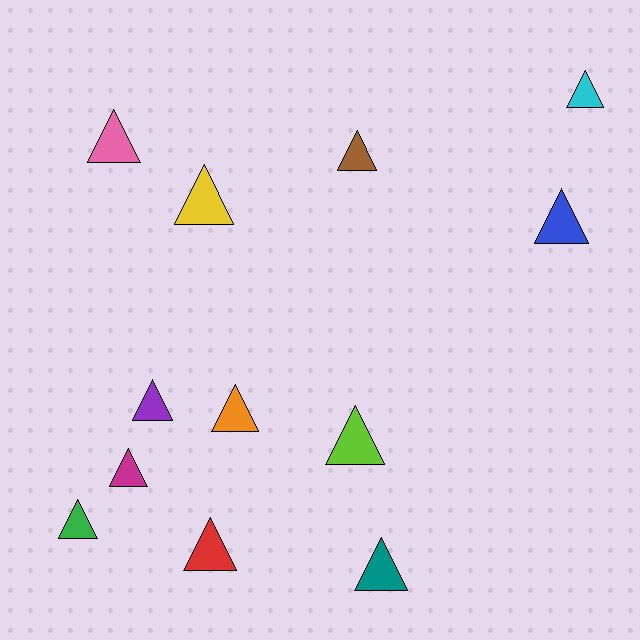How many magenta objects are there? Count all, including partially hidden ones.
There is 1 magenta object.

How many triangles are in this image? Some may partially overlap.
There are 12 triangles.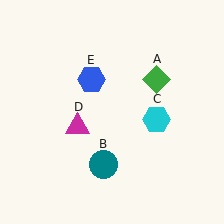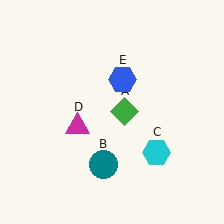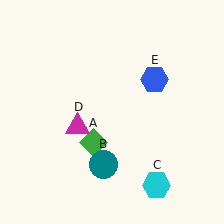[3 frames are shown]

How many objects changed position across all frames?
3 objects changed position: green diamond (object A), cyan hexagon (object C), blue hexagon (object E).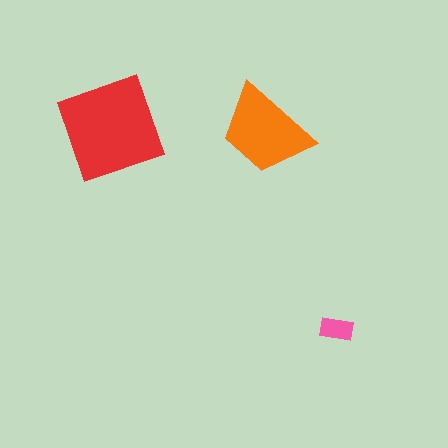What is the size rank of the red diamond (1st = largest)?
1st.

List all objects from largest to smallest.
The red diamond, the orange trapezoid, the pink rectangle.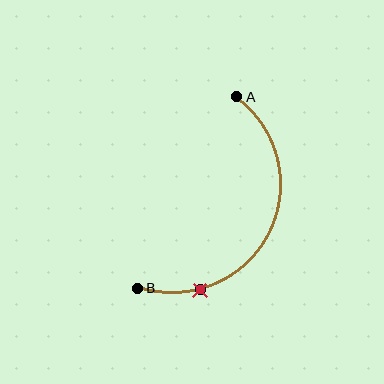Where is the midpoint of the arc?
The arc midpoint is the point on the curve farthest from the straight line joining A and B. It sits to the right of that line.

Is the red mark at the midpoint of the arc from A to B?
No. The red mark lies on the arc but is closer to endpoint B. The arc midpoint would be at the point on the curve equidistant along the arc from both A and B.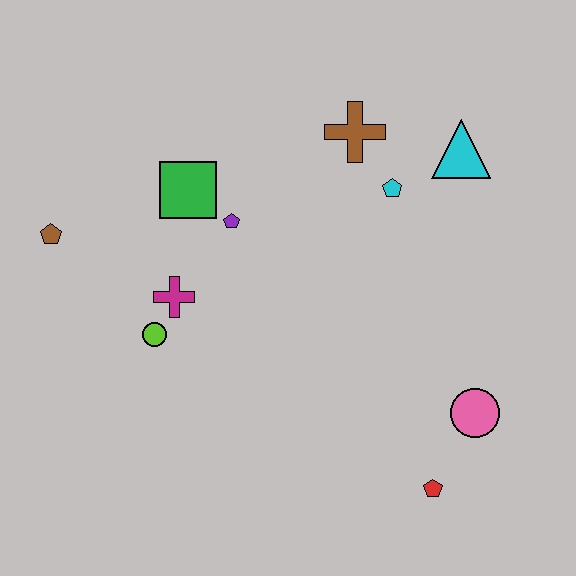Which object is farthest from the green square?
The red pentagon is farthest from the green square.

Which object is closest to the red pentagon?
The pink circle is closest to the red pentagon.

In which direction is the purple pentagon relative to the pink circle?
The purple pentagon is to the left of the pink circle.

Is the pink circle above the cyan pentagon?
No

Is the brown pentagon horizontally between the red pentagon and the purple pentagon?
No